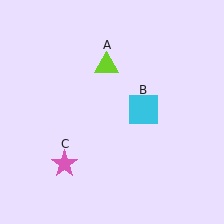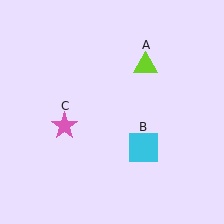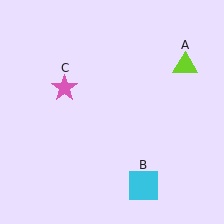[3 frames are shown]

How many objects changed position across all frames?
3 objects changed position: lime triangle (object A), cyan square (object B), pink star (object C).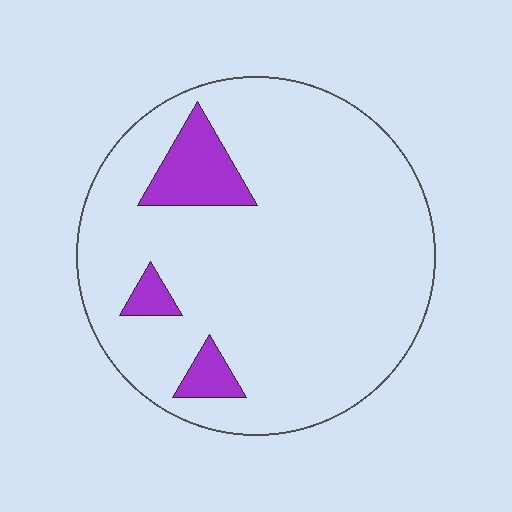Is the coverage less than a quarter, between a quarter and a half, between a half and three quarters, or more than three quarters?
Less than a quarter.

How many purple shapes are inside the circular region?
3.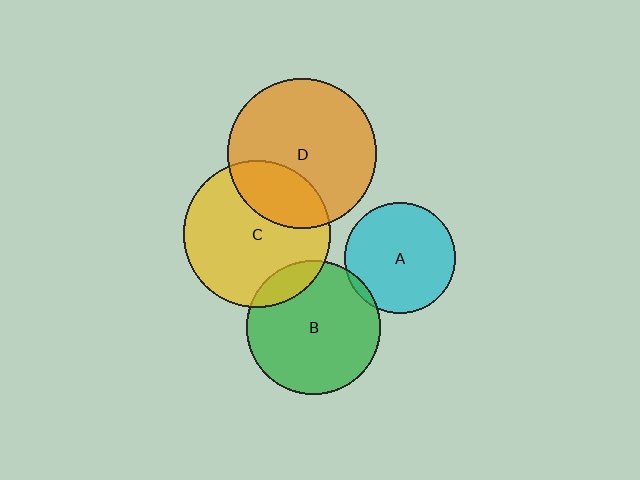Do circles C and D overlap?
Yes.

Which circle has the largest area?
Circle D (orange).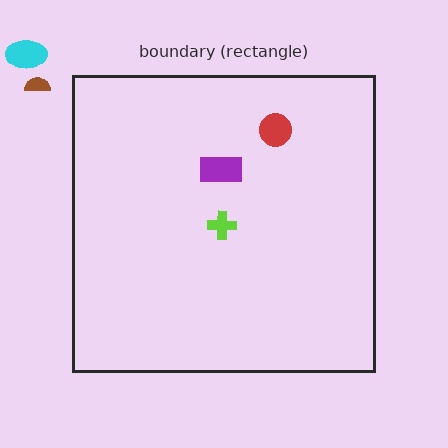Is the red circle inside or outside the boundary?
Inside.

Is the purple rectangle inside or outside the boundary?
Inside.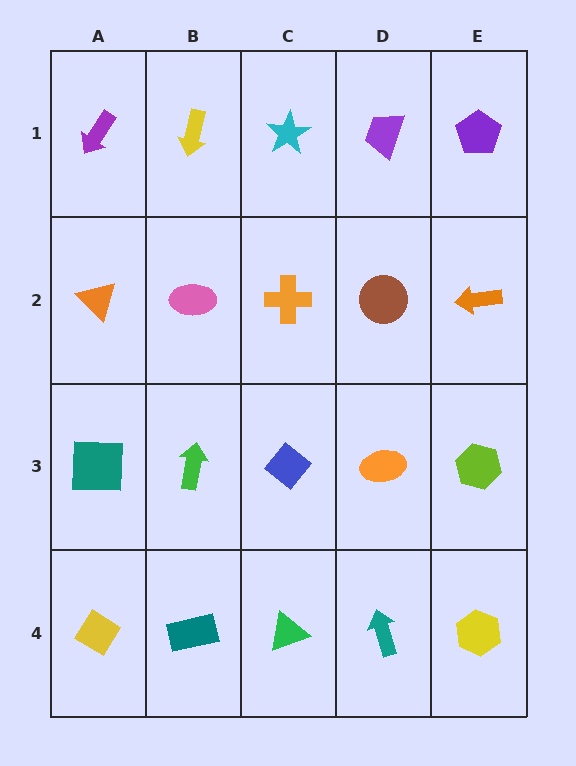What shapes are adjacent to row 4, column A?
A teal square (row 3, column A), a teal rectangle (row 4, column B).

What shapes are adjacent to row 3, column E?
An orange arrow (row 2, column E), a yellow hexagon (row 4, column E), an orange ellipse (row 3, column D).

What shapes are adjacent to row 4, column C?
A blue diamond (row 3, column C), a teal rectangle (row 4, column B), a teal arrow (row 4, column D).